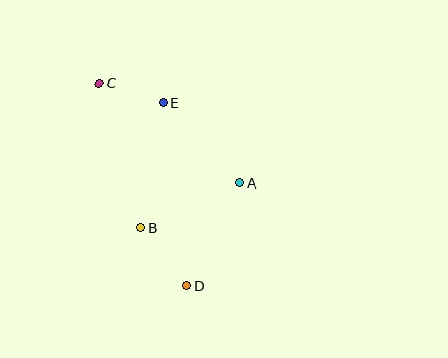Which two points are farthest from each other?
Points C and D are farthest from each other.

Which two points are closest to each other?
Points C and E are closest to each other.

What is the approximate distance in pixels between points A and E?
The distance between A and E is approximately 111 pixels.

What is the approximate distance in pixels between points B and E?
The distance between B and E is approximately 127 pixels.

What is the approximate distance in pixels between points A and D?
The distance between A and D is approximately 115 pixels.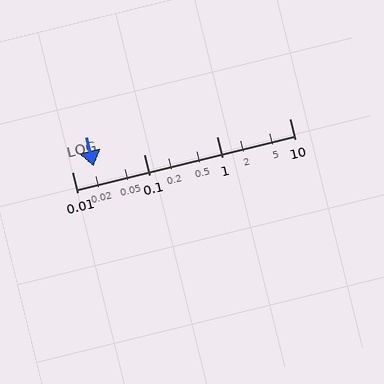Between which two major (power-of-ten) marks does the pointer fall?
The pointer is between 0.01 and 0.1.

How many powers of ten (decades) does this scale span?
The scale spans 3 decades, from 0.01 to 10.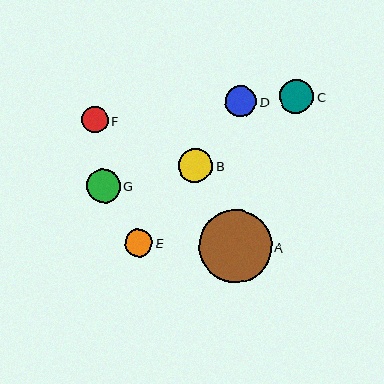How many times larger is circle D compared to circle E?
Circle D is approximately 1.1 times the size of circle E.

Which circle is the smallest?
Circle F is the smallest with a size of approximately 26 pixels.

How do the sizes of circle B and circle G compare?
Circle B and circle G are approximately the same size.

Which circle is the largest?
Circle A is the largest with a size of approximately 73 pixels.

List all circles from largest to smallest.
From largest to smallest: A, C, B, G, D, E, F.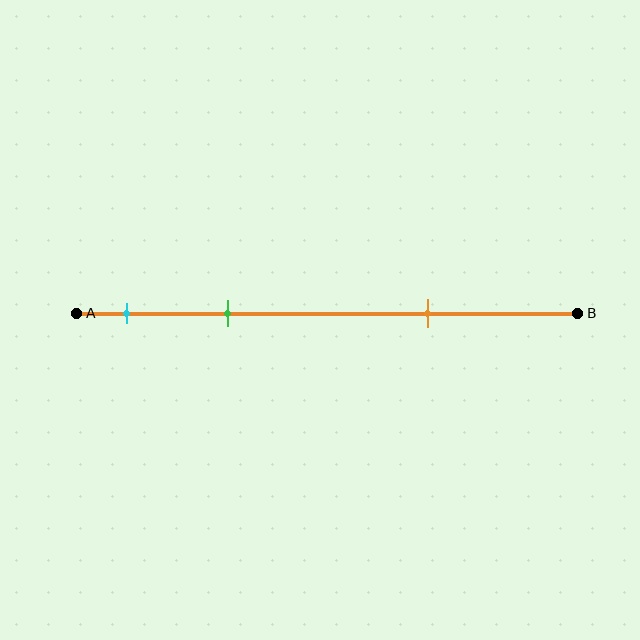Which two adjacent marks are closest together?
The cyan and green marks are the closest adjacent pair.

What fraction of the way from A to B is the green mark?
The green mark is approximately 30% (0.3) of the way from A to B.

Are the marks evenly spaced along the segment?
No, the marks are not evenly spaced.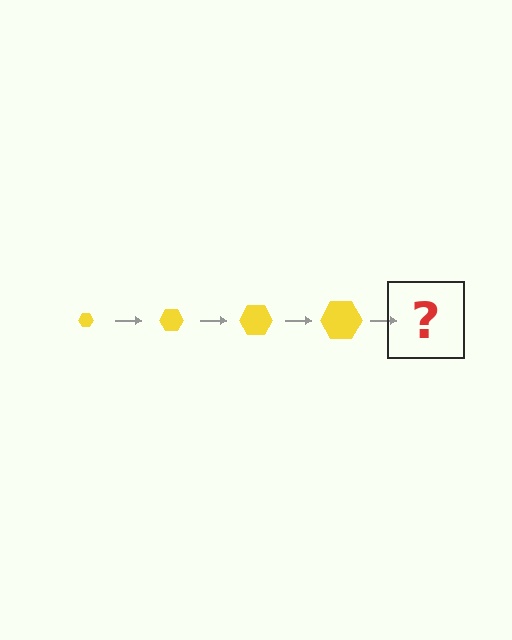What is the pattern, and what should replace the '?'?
The pattern is that the hexagon gets progressively larger each step. The '?' should be a yellow hexagon, larger than the previous one.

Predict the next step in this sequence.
The next step is a yellow hexagon, larger than the previous one.